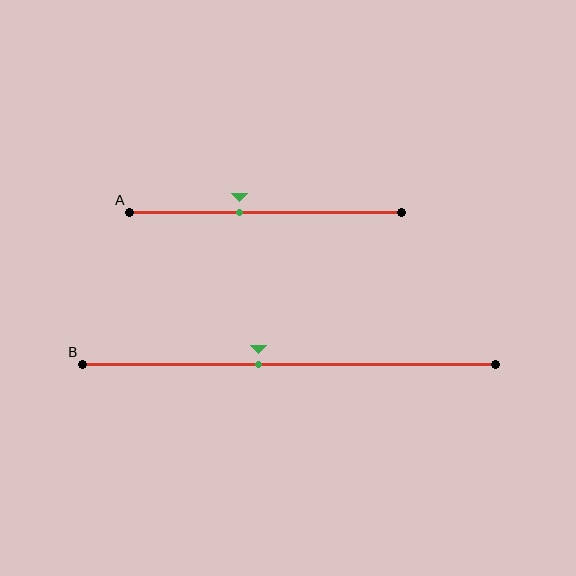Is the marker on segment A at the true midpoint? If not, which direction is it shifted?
No, the marker on segment A is shifted to the left by about 10% of the segment length.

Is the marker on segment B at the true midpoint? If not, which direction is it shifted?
No, the marker on segment B is shifted to the left by about 7% of the segment length.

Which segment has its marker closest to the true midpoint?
Segment B has its marker closest to the true midpoint.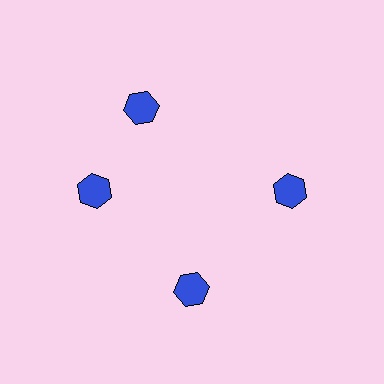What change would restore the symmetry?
The symmetry would be restored by rotating it back into even spacing with its neighbors so that all 4 hexagons sit at equal angles and equal distance from the center.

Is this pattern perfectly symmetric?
No. The 4 blue hexagons are arranged in a ring, but one element near the 12 o'clock position is rotated out of alignment along the ring, breaking the 4-fold rotational symmetry.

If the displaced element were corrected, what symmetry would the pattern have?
It would have 4-fold rotational symmetry — the pattern would map onto itself every 90 degrees.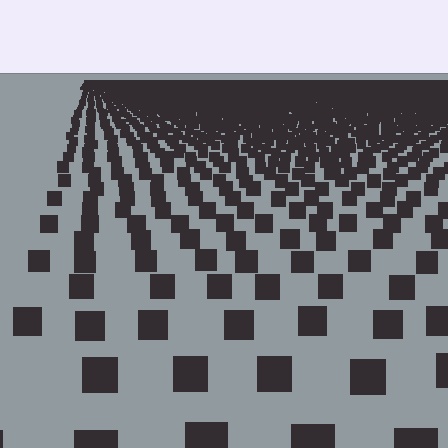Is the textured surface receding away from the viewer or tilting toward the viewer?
The surface is receding away from the viewer. Texture elements get smaller and denser toward the top.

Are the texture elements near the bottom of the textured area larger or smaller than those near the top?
Larger. Near the bottom, elements are closer to the viewer and appear at a bigger on-screen size.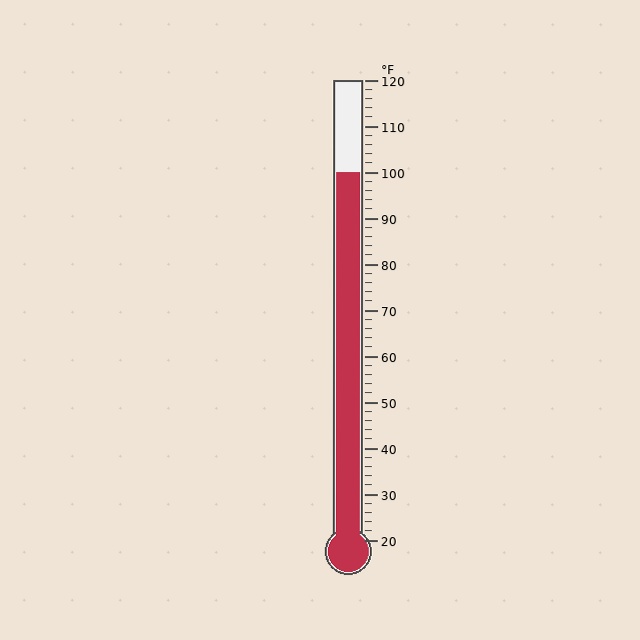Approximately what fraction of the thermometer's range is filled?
The thermometer is filled to approximately 80% of its range.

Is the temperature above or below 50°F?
The temperature is above 50°F.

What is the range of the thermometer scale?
The thermometer scale ranges from 20°F to 120°F.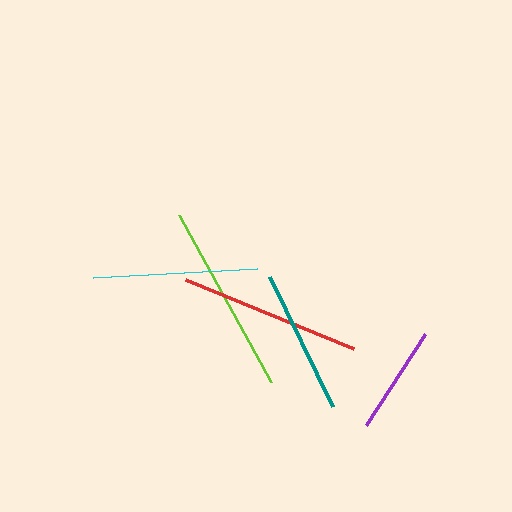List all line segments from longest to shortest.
From longest to shortest: lime, red, cyan, teal, purple.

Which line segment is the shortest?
The purple line is the shortest at approximately 109 pixels.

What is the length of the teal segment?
The teal segment is approximately 145 pixels long.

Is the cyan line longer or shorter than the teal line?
The cyan line is longer than the teal line.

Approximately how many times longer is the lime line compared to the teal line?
The lime line is approximately 1.3 times the length of the teal line.